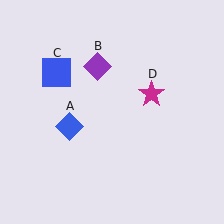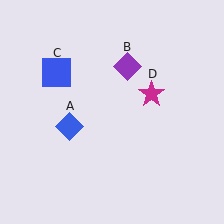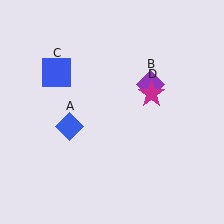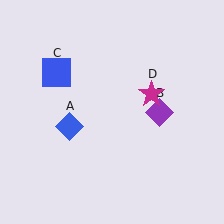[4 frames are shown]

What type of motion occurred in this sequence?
The purple diamond (object B) rotated clockwise around the center of the scene.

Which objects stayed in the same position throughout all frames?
Blue diamond (object A) and blue square (object C) and magenta star (object D) remained stationary.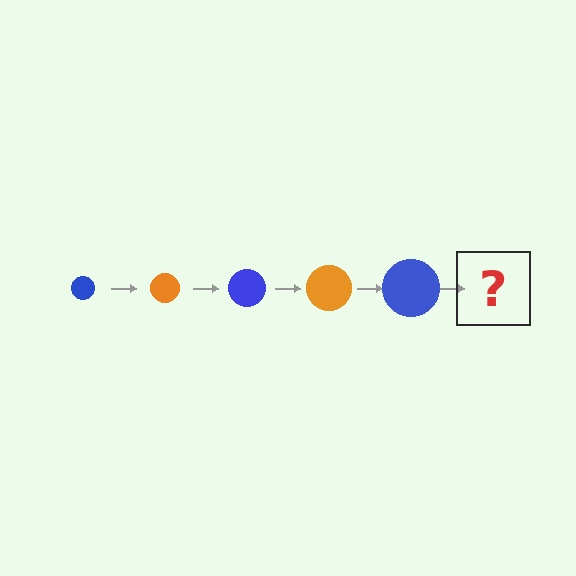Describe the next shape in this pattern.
It should be an orange circle, larger than the previous one.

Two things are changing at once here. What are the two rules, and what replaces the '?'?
The two rules are that the circle grows larger each step and the color cycles through blue and orange. The '?' should be an orange circle, larger than the previous one.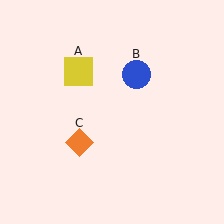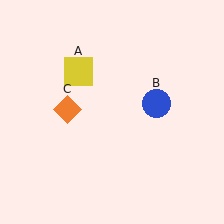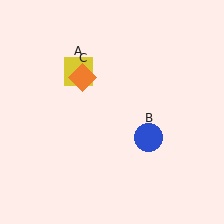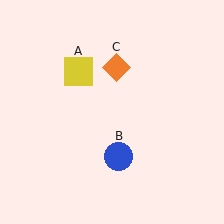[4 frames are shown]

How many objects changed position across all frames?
2 objects changed position: blue circle (object B), orange diamond (object C).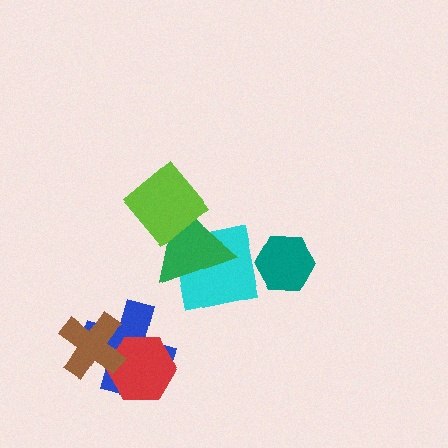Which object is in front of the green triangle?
The lime diamond is in front of the green triangle.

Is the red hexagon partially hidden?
Yes, it is partially covered by another shape.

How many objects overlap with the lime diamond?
1 object overlaps with the lime diamond.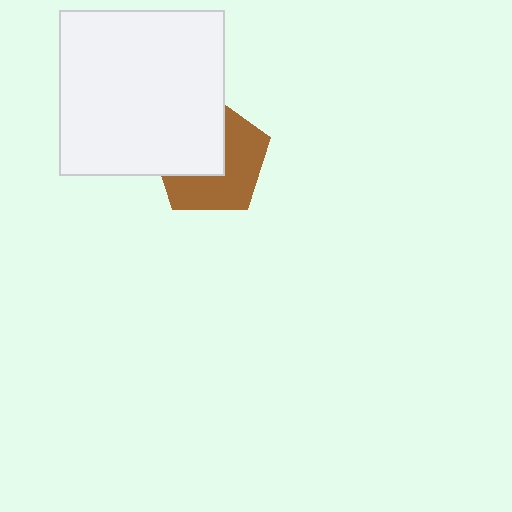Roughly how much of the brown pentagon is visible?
About half of it is visible (roughly 53%).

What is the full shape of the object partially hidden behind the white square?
The partially hidden object is a brown pentagon.